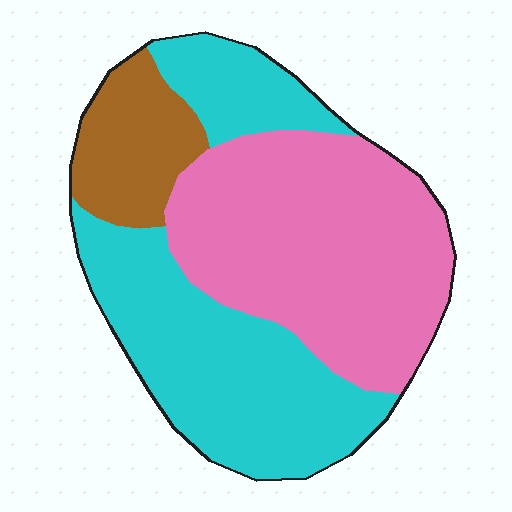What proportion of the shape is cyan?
Cyan covers about 45% of the shape.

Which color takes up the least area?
Brown, at roughly 15%.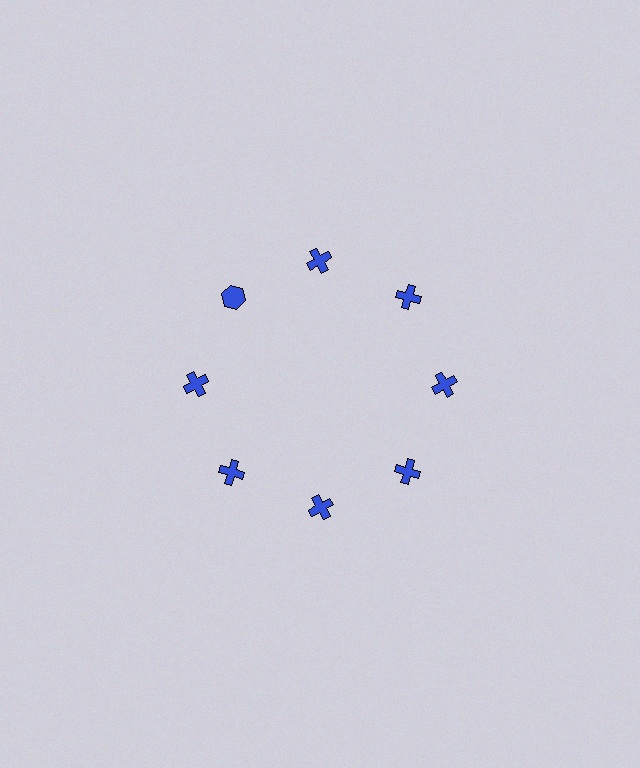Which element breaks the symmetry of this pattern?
The blue hexagon at roughly the 10 o'clock position breaks the symmetry. All other shapes are blue crosses.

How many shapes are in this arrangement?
There are 8 shapes arranged in a ring pattern.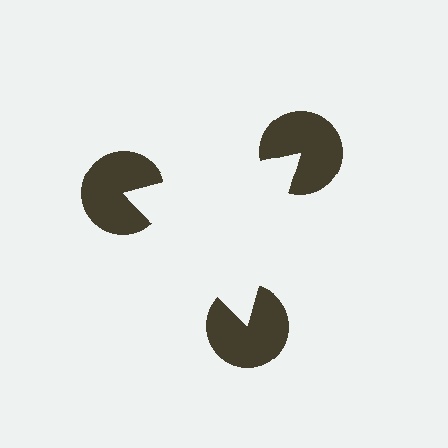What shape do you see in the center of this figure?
An illusory triangle — its edges are inferred from the aligned wedge cuts in the pac-man discs, not physically drawn.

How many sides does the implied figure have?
3 sides.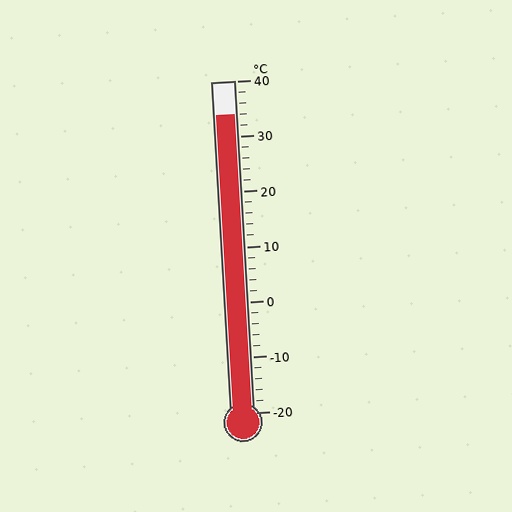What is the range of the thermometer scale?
The thermometer scale ranges from -20°C to 40°C.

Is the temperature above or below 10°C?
The temperature is above 10°C.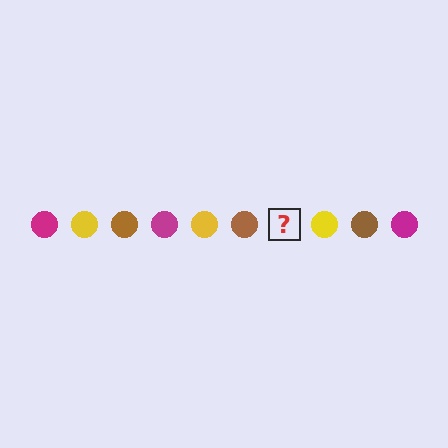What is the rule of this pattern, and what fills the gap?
The rule is that the pattern cycles through magenta, yellow, brown circles. The gap should be filled with a magenta circle.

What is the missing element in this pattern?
The missing element is a magenta circle.